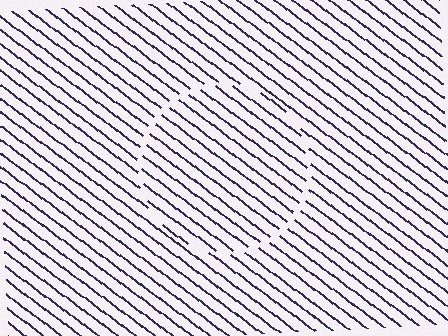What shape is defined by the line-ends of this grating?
An illusory circle. The interior of the shape contains the same grating, shifted by half a period — the contour is defined by the phase discontinuity where line-ends from the inner and outer gratings abut.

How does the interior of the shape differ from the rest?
The interior of the shape contains the same grating, shifted by half a period — the contour is defined by the phase discontinuity where line-ends from the inner and outer gratings abut.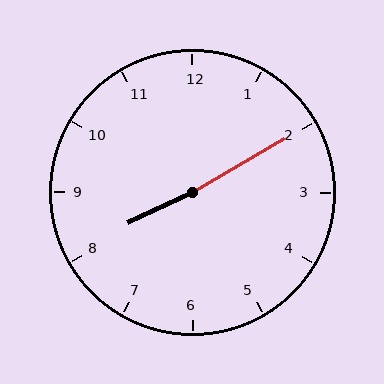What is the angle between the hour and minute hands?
Approximately 175 degrees.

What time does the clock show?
8:10.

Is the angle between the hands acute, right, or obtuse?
It is obtuse.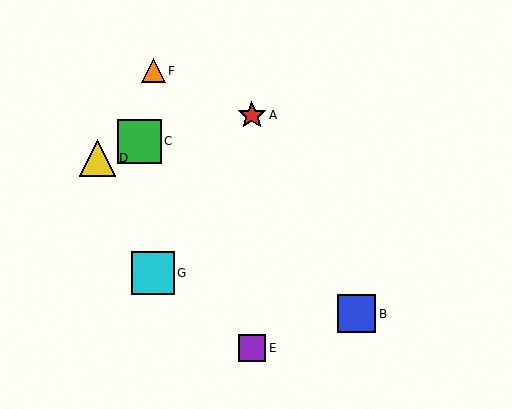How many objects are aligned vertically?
2 objects (A, E) are aligned vertically.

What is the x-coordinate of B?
Object B is at x≈357.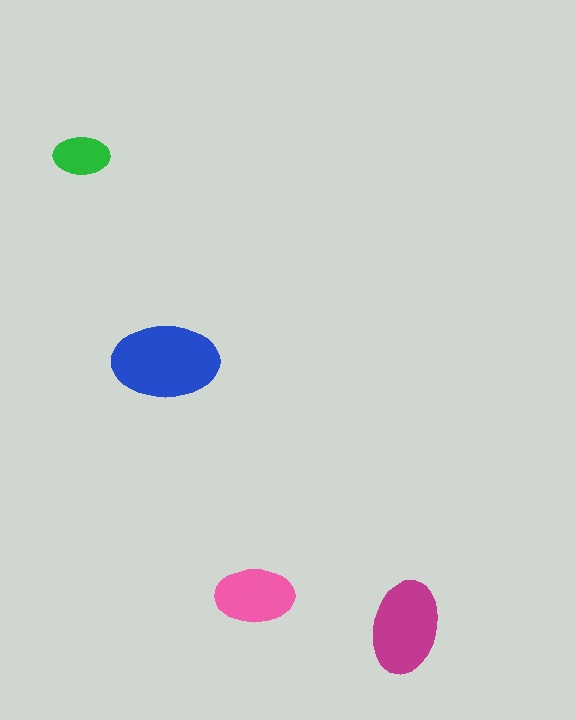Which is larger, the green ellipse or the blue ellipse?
The blue one.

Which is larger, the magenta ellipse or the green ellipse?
The magenta one.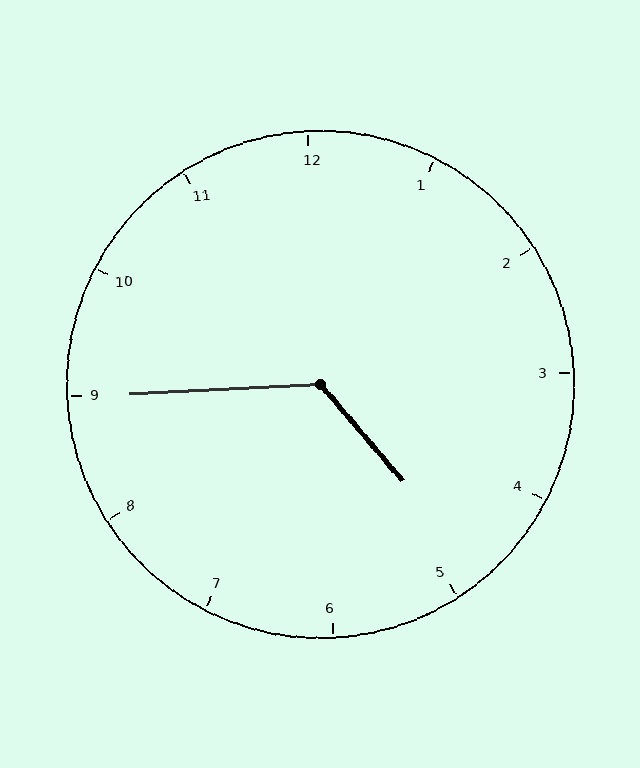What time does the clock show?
4:45.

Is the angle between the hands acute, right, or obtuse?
It is obtuse.